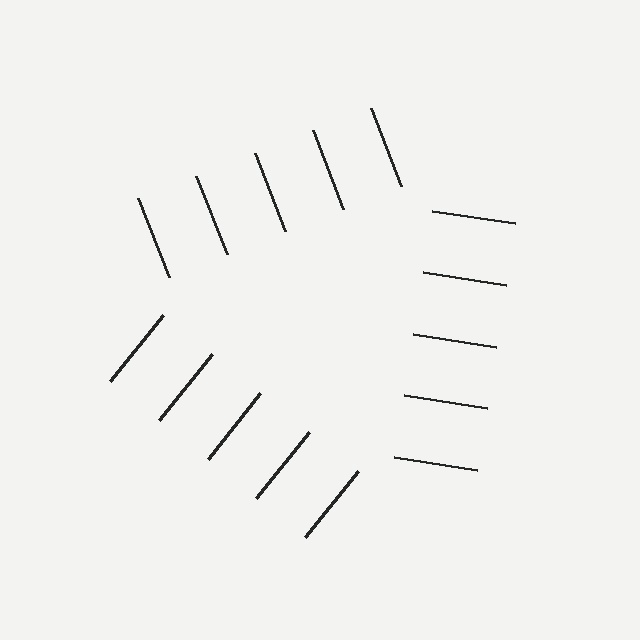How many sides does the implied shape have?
3 sides — the line-ends trace a triangle.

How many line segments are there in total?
15 — 5 along each of the 3 edges.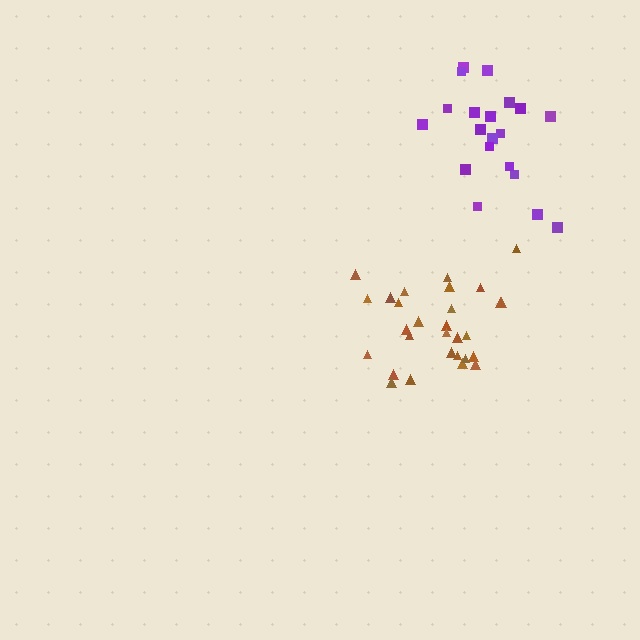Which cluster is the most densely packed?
Brown.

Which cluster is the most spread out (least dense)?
Purple.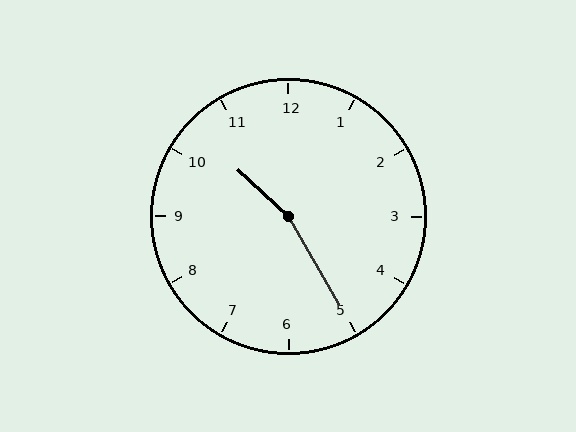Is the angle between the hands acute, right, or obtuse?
It is obtuse.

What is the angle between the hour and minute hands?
Approximately 162 degrees.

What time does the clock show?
10:25.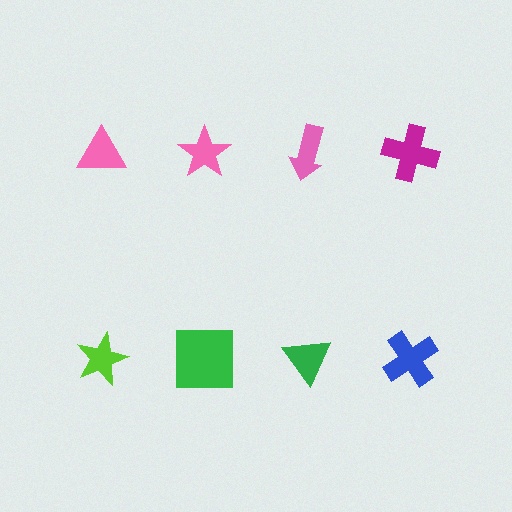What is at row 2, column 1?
A lime star.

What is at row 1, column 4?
A magenta cross.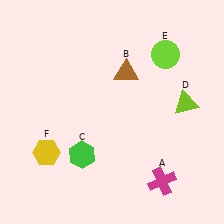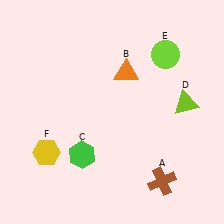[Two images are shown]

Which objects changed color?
A changed from magenta to brown. B changed from brown to orange.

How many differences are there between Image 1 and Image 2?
There are 2 differences between the two images.